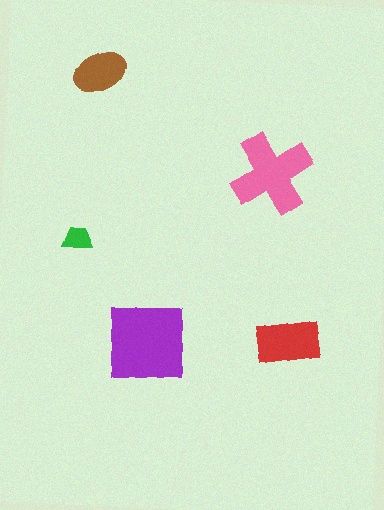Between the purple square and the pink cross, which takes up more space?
The purple square.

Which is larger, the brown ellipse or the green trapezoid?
The brown ellipse.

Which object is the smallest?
The green trapezoid.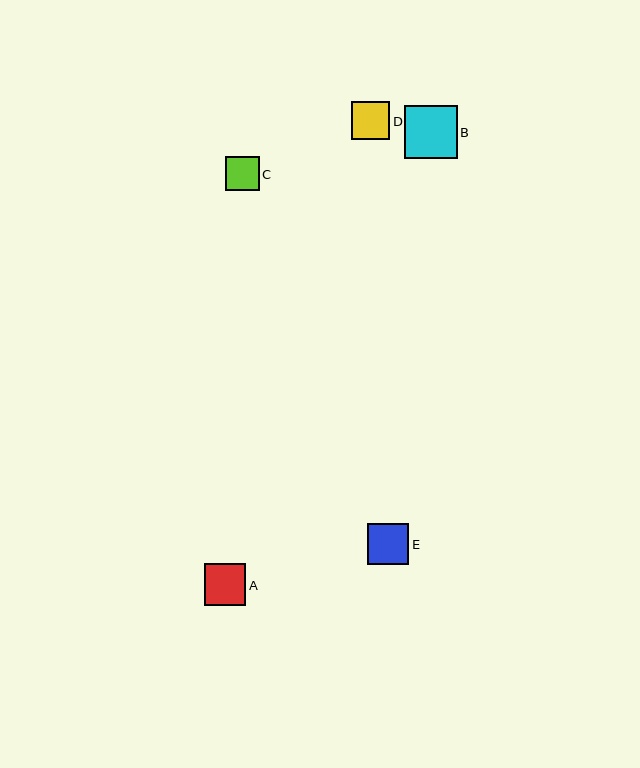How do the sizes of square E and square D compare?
Square E and square D are approximately the same size.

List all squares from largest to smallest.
From largest to smallest: B, A, E, D, C.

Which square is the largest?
Square B is the largest with a size of approximately 53 pixels.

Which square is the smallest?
Square C is the smallest with a size of approximately 34 pixels.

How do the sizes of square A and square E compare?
Square A and square E are approximately the same size.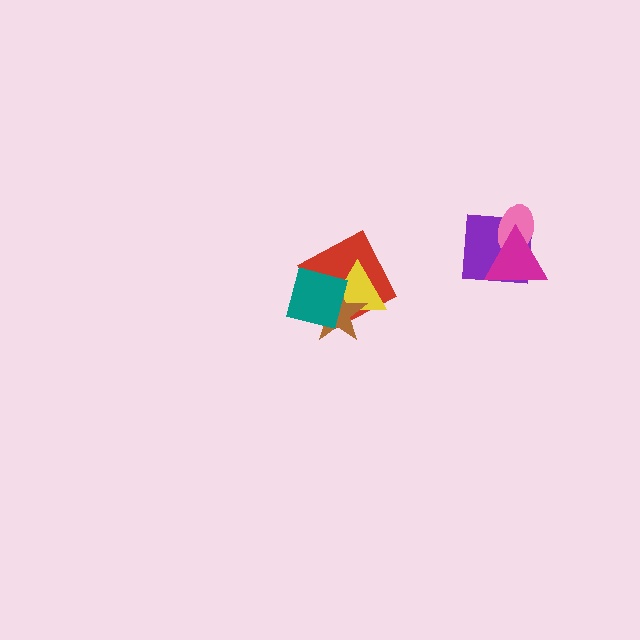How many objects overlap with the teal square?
3 objects overlap with the teal square.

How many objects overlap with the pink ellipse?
2 objects overlap with the pink ellipse.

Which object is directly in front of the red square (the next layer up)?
The yellow triangle is directly in front of the red square.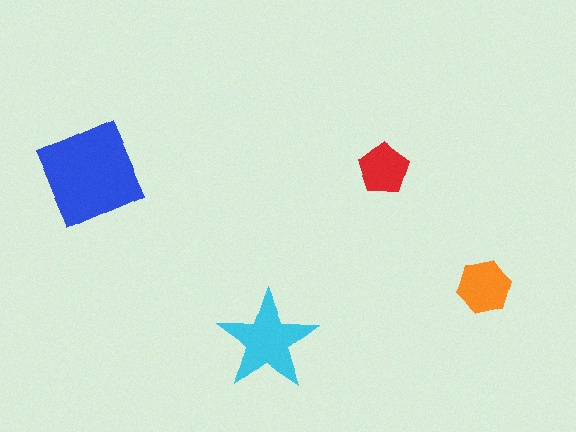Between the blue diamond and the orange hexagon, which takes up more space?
The blue diamond.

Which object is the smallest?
The red pentagon.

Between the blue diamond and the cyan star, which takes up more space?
The blue diamond.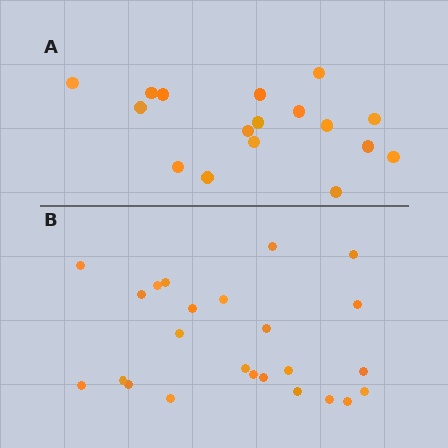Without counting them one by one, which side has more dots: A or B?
Region B (the bottom region) has more dots.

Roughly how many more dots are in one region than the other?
Region B has roughly 8 or so more dots than region A.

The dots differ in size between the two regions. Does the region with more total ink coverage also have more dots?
No. Region A has more total ink coverage because its dots are larger, but region B actually contains more individual dots. Total area can be misleading — the number of items is what matters here.